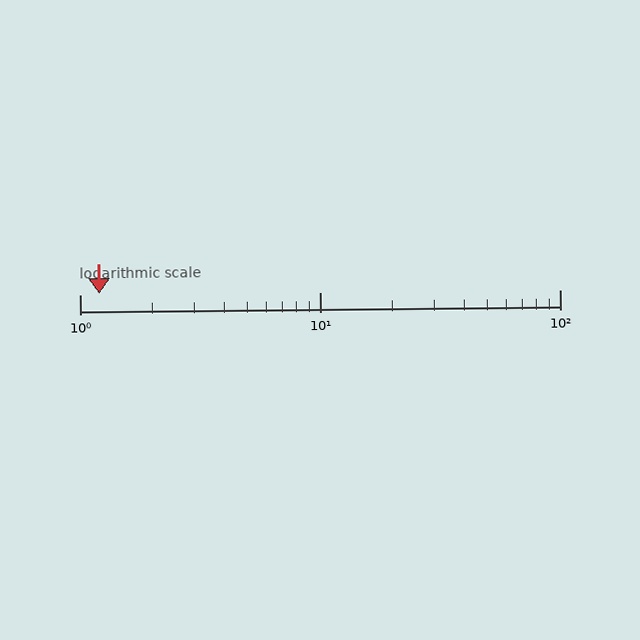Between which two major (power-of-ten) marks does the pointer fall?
The pointer is between 1 and 10.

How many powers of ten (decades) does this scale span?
The scale spans 2 decades, from 1 to 100.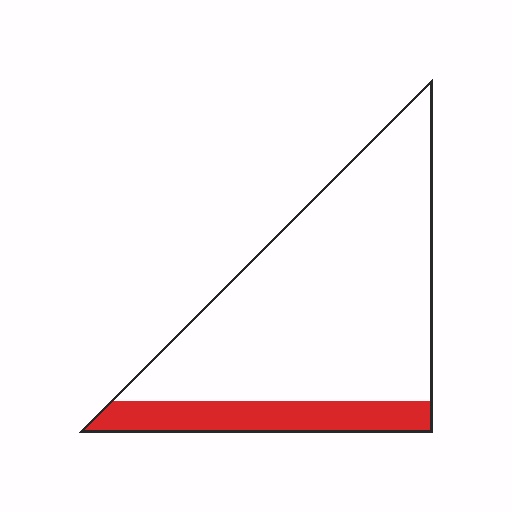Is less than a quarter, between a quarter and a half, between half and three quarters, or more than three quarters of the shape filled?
Less than a quarter.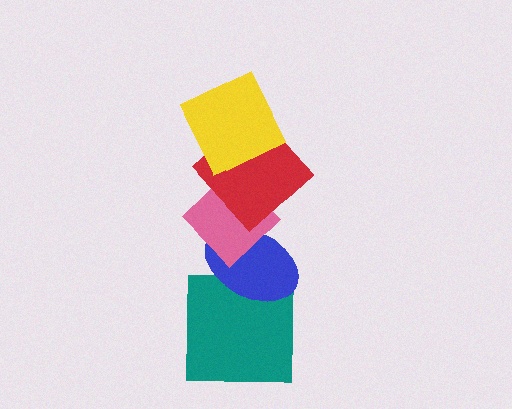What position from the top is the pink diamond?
The pink diamond is 3rd from the top.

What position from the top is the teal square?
The teal square is 5th from the top.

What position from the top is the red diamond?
The red diamond is 2nd from the top.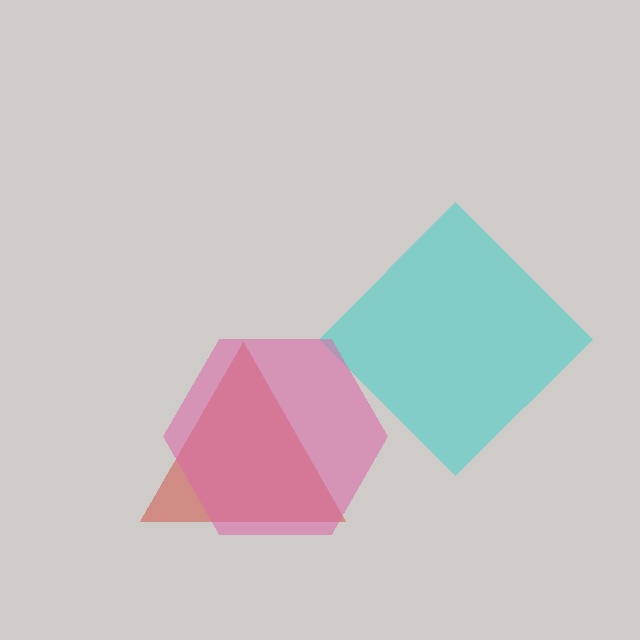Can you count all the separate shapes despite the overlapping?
Yes, there are 3 separate shapes.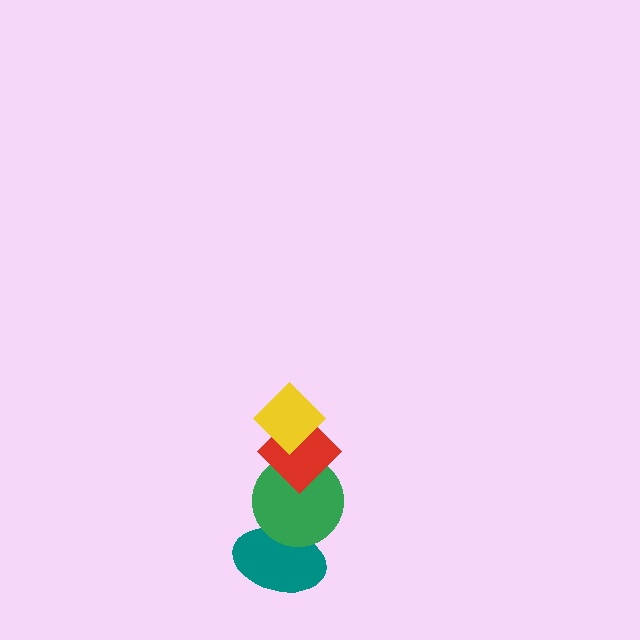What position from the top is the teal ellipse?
The teal ellipse is 4th from the top.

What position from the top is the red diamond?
The red diamond is 2nd from the top.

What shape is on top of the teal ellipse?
The green circle is on top of the teal ellipse.